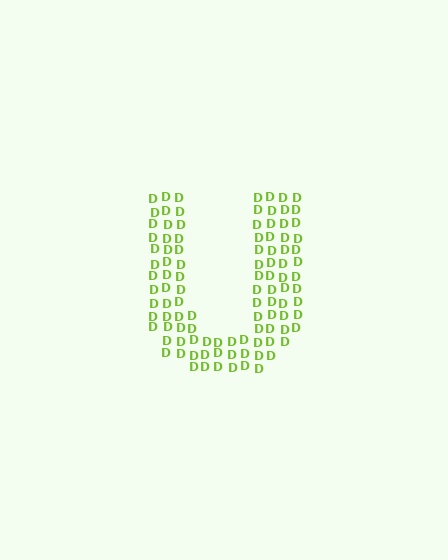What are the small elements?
The small elements are letter D's.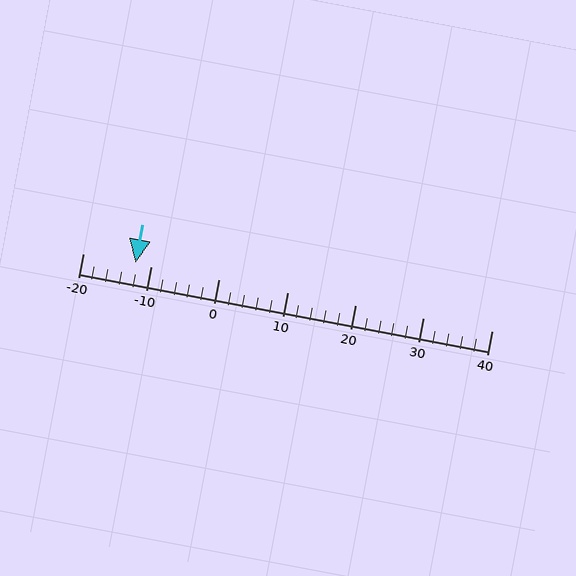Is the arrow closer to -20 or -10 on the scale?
The arrow is closer to -10.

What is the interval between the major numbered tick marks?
The major tick marks are spaced 10 units apart.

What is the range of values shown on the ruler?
The ruler shows values from -20 to 40.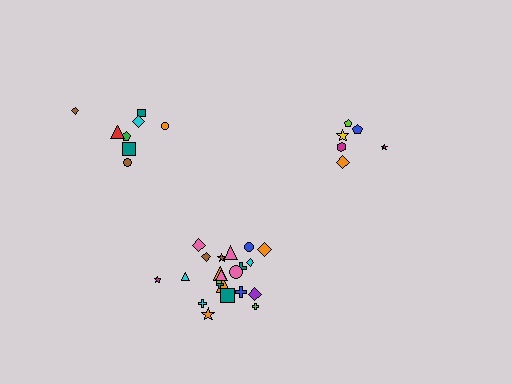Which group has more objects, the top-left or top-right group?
The top-left group.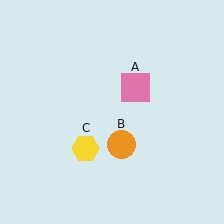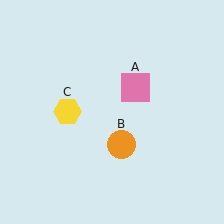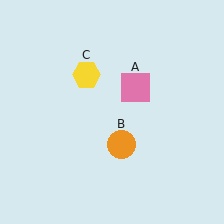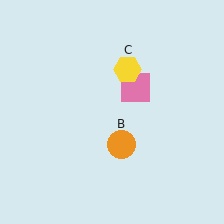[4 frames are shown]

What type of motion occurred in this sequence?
The yellow hexagon (object C) rotated clockwise around the center of the scene.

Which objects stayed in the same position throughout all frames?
Pink square (object A) and orange circle (object B) remained stationary.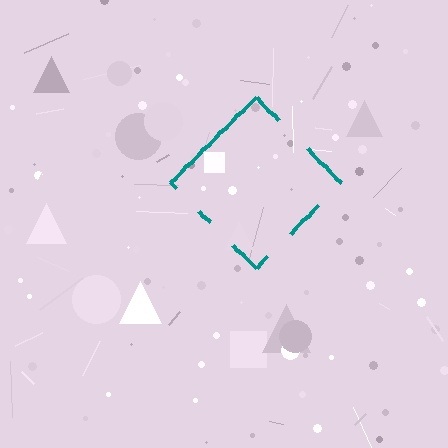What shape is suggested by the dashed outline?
The dashed outline suggests a diamond.